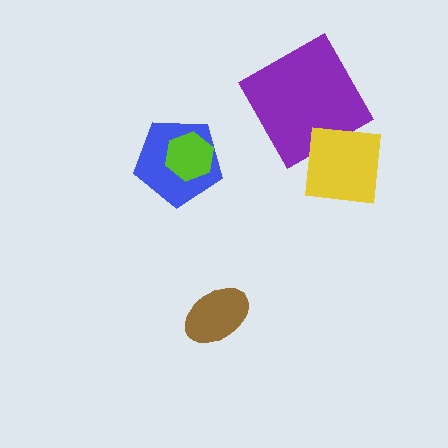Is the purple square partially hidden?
Yes, it is partially covered by another shape.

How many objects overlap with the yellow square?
1 object overlaps with the yellow square.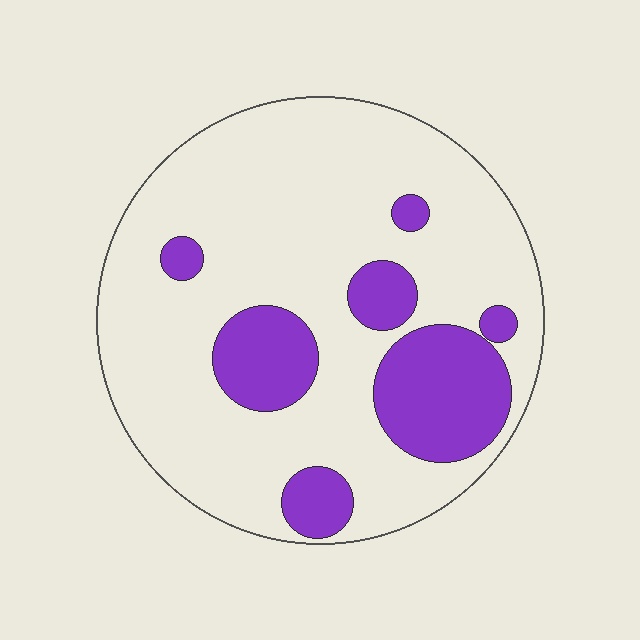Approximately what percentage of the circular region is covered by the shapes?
Approximately 25%.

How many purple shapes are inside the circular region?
7.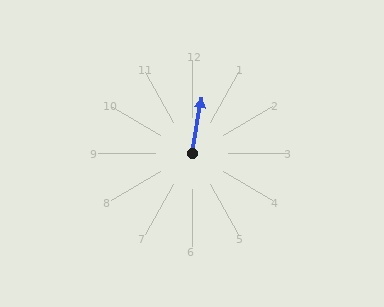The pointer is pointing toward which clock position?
Roughly 12 o'clock.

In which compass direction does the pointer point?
North.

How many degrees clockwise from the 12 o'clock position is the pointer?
Approximately 10 degrees.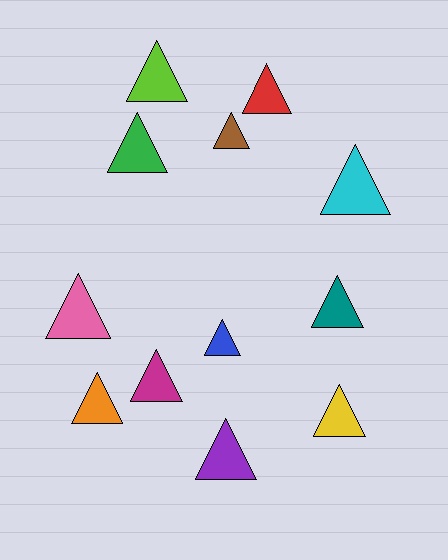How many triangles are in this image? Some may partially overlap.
There are 12 triangles.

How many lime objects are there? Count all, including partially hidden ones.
There is 1 lime object.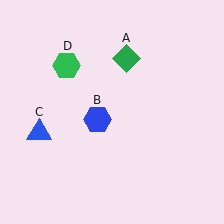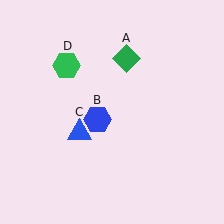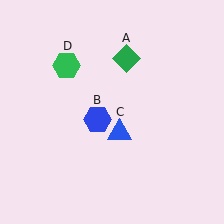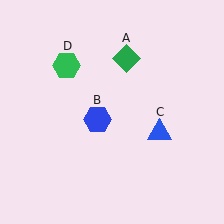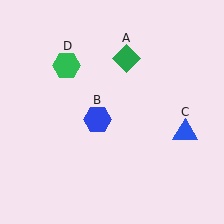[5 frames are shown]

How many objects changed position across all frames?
1 object changed position: blue triangle (object C).